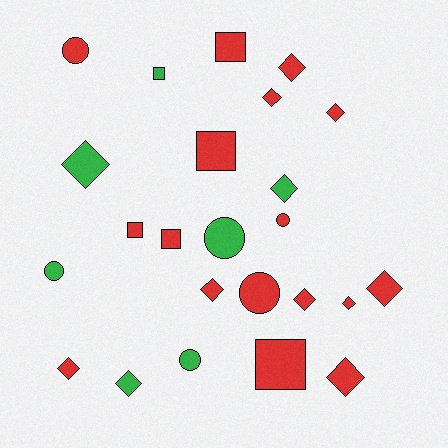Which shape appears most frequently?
Diamond, with 12 objects.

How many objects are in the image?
There are 24 objects.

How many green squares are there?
There is 1 green square.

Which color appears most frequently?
Red, with 17 objects.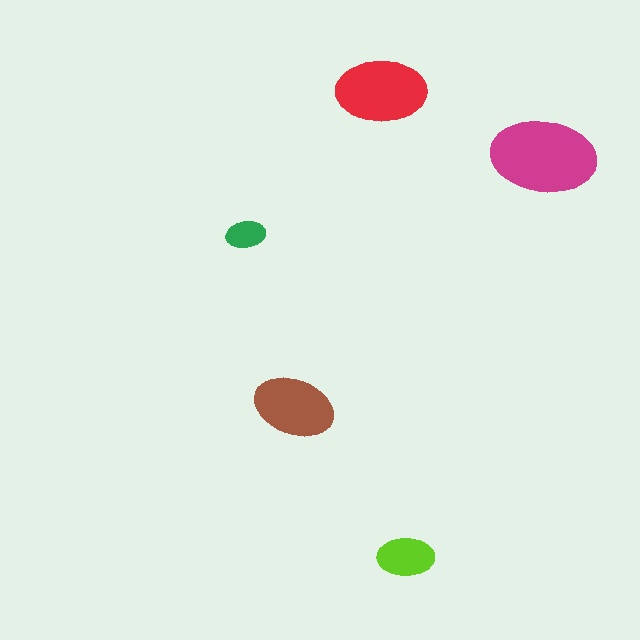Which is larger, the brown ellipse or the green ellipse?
The brown one.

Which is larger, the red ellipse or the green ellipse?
The red one.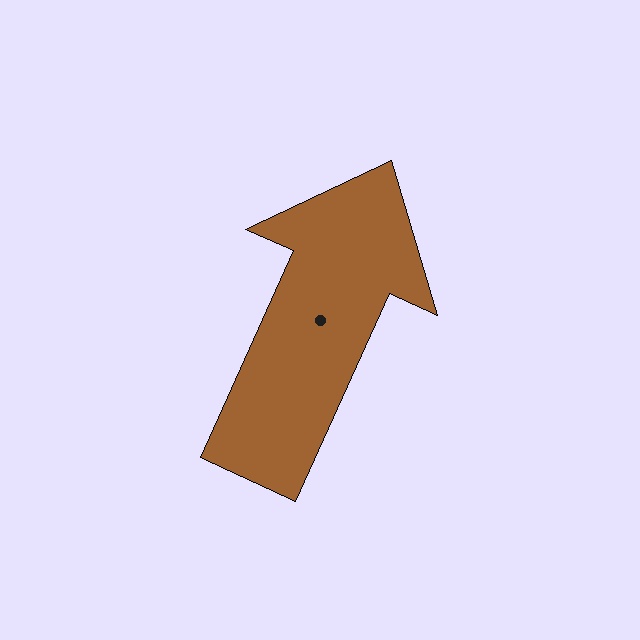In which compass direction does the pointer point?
Northeast.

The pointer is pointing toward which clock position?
Roughly 1 o'clock.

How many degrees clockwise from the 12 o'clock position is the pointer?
Approximately 24 degrees.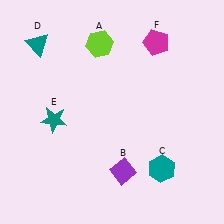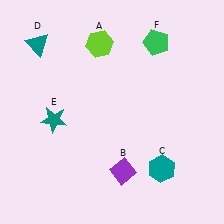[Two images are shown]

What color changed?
The pentagon (F) changed from magenta in Image 1 to green in Image 2.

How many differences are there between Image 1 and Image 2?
There is 1 difference between the two images.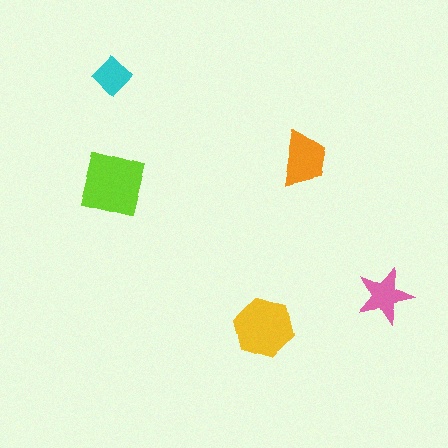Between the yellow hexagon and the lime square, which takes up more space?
The lime square.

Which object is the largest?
The lime square.